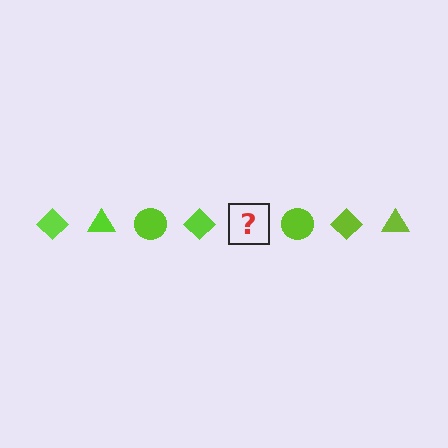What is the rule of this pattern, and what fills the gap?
The rule is that the pattern cycles through diamond, triangle, circle shapes in lime. The gap should be filled with a lime triangle.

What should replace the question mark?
The question mark should be replaced with a lime triangle.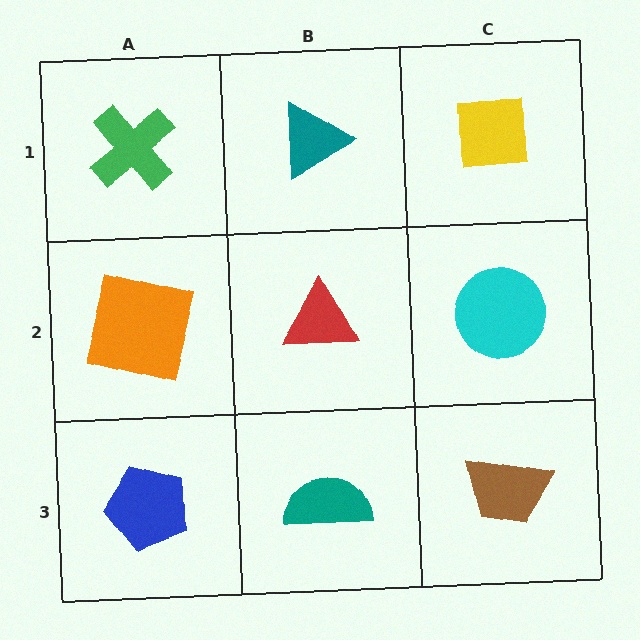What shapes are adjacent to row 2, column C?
A yellow square (row 1, column C), a brown trapezoid (row 3, column C), a red triangle (row 2, column B).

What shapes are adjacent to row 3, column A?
An orange square (row 2, column A), a teal semicircle (row 3, column B).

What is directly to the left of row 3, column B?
A blue pentagon.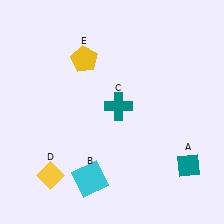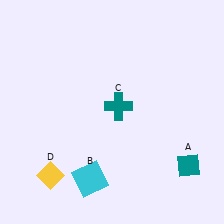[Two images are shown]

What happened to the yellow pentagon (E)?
The yellow pentagon (E) was removed in Image 2. It was in the top-left area of Image 1.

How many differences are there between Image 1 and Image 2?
There is 1 difference between the two images.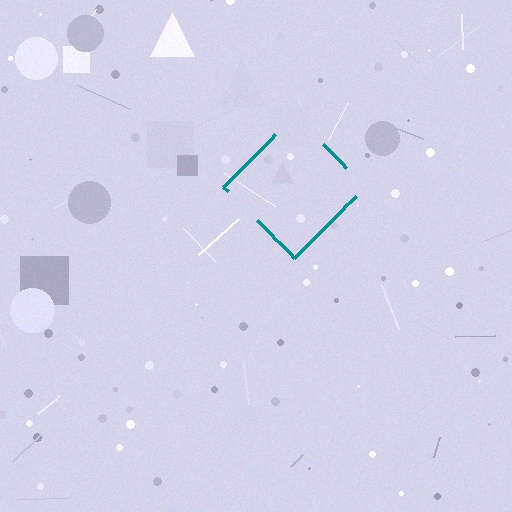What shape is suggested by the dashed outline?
The dashed outline suggests a diamond.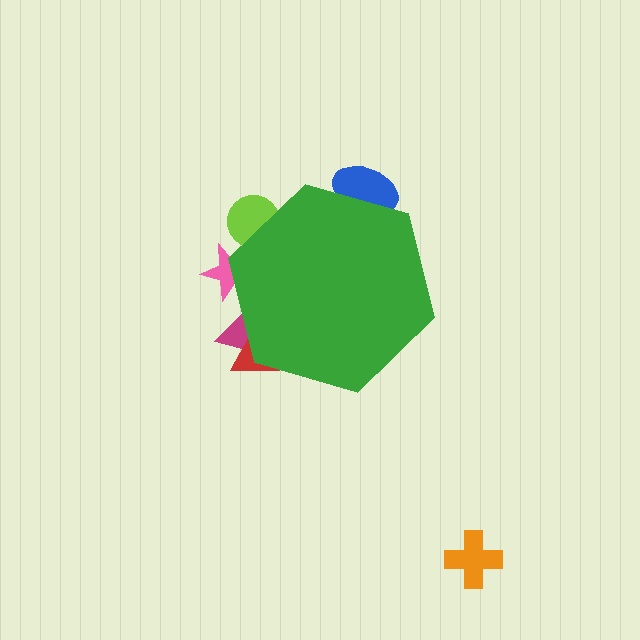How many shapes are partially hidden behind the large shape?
5 shapes are partially hidden.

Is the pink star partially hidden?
Yes, the pink star is partially hidden behind the green hexagon.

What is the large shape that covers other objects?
A green hexagon.